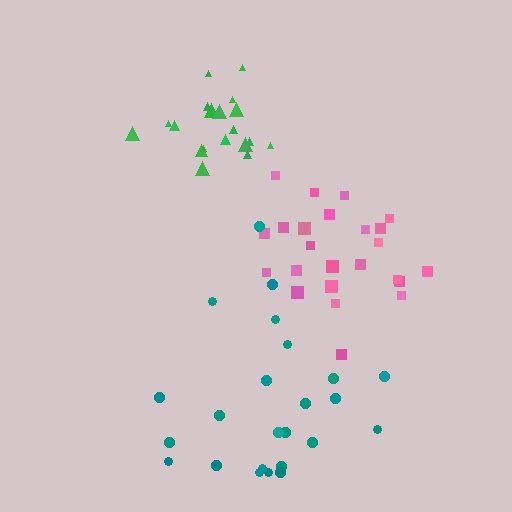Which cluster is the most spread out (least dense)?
Teal.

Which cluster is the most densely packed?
Green.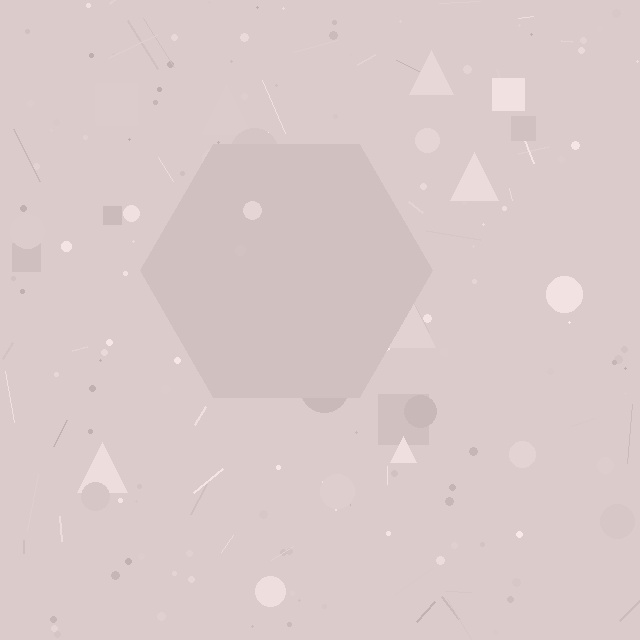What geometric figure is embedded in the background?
A hexagon is embedded in the background.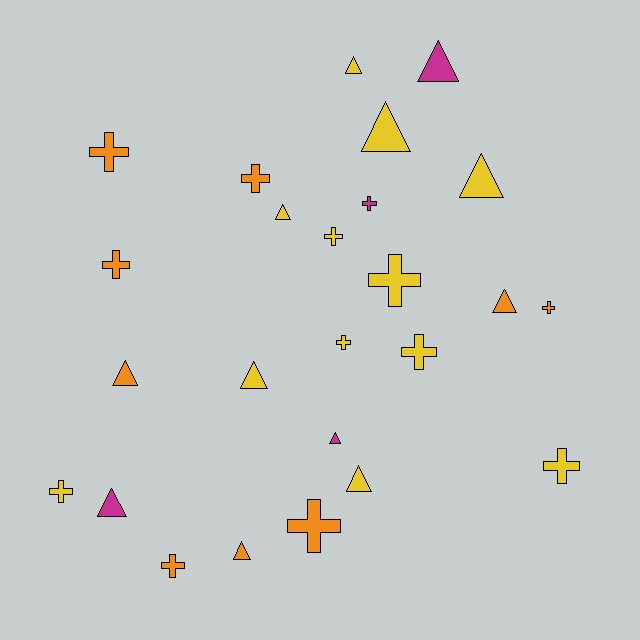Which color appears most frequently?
Yellow, with 12 objects.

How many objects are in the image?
There are 25 objects.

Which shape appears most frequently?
Cross, with 13 objects.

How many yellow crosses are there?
There are 6 yellow crosses.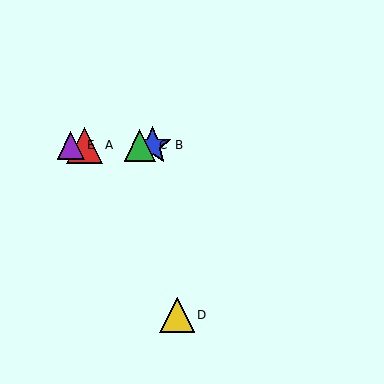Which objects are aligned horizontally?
Objects A, B, C, E are aligned horizontally.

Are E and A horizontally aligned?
Yes, both are at y≈145.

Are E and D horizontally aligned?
No, E is at y≈145 and D is at y≈315.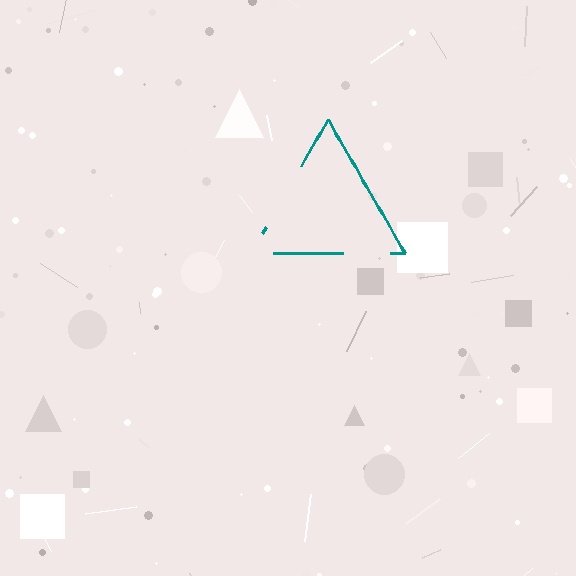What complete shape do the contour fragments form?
The contour fragments form a triangle.